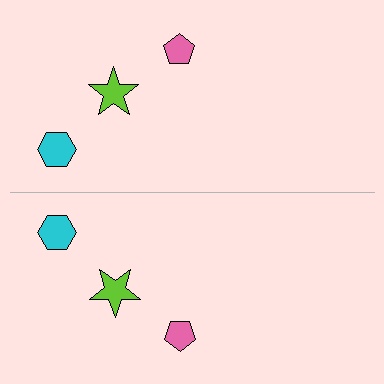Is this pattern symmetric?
Yes, this pattern has bilateral (reflection) symmetry.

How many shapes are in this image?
There are 6 shapes in this image.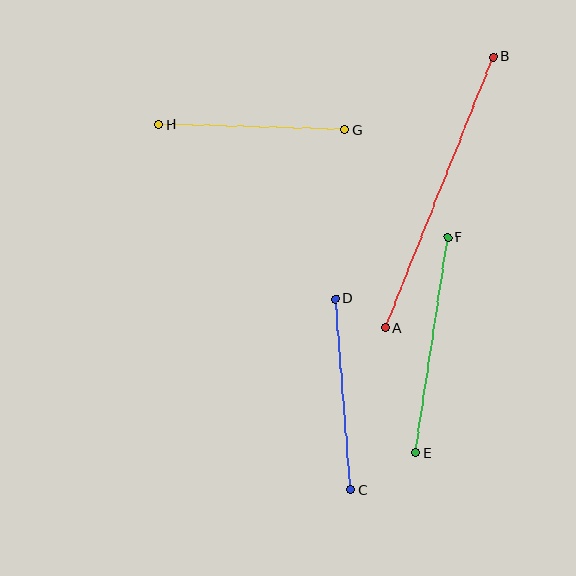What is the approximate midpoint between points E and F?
The midpoint is at approximately (432, 345) pixels.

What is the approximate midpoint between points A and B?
The midpoint is at approximately (439, 192) pixels.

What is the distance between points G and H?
The distance is approximately 186 pixels.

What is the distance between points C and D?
The distance is approximately 192 pixels.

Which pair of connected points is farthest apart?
Points A and B are farthest apart.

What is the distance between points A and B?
The distance is approximately 292 pixels.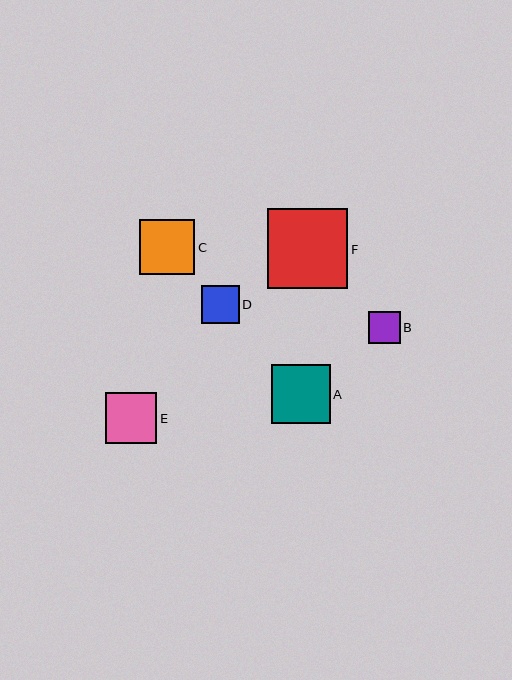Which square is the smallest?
Square B is the smallest with a size of approximately 32 pixels.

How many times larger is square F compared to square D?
Square F is approximately 2.1 times the size of square D.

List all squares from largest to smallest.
From largest to smallest: F, A, C, E, D, B.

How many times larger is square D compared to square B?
Square D is approximately 1.2 times the size of square B.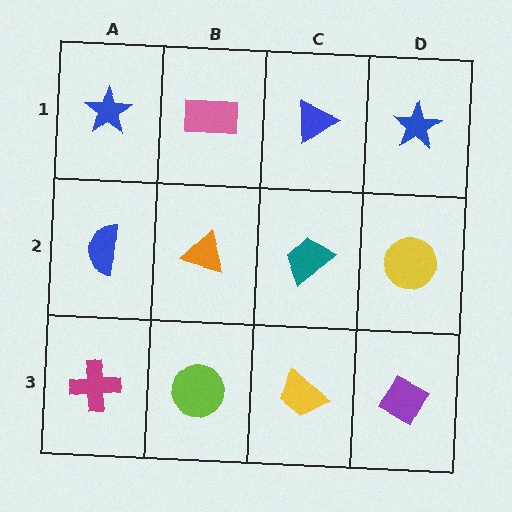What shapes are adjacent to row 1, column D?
A yellow circle (row 2, column D), a blue triangle (row 1, column C).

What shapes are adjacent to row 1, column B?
An orange triangle (row 2, column B), a blue star (row 1, column A), a blue triangle (row 1, column C).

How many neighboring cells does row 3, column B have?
3.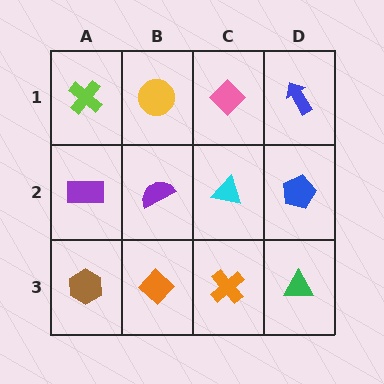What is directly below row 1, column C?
A cyan triangle.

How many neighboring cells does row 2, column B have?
4.